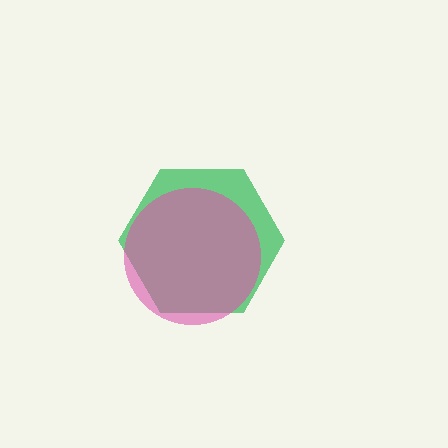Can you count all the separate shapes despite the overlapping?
Yes, there are 2 separate shapes.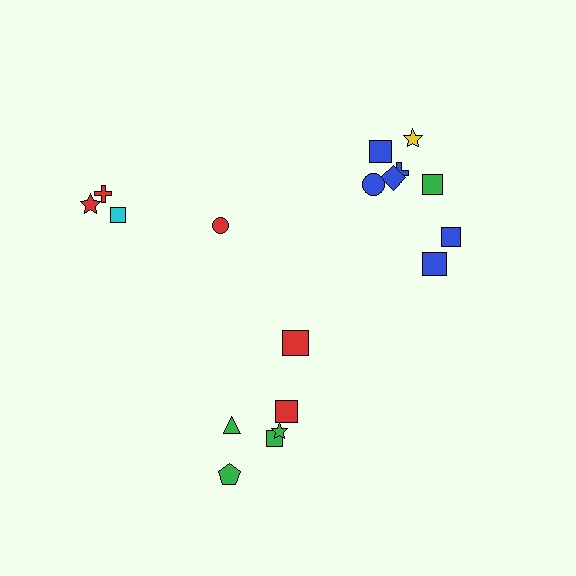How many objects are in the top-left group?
There are 4 objects.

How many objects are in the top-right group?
There are 8 objects.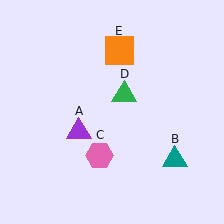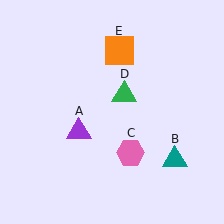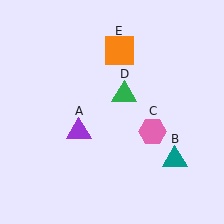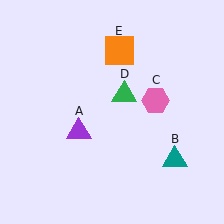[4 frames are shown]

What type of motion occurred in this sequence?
The pink hexagon (object C) rotated counterclockwise around the center of the scene.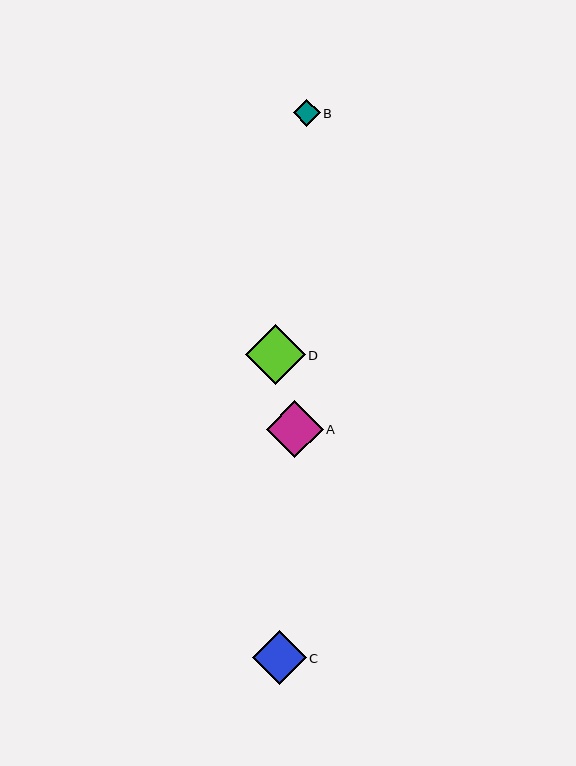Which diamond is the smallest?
Diamond B is the smallest with a size of approximately 27 pixels.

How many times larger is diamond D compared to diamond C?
Diamond D is approximately 1.1 times the size of diamond C.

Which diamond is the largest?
Diamond D is the largest with a size of approximately 60 pixels.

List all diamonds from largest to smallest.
From largest to smallest: D, A, C, B.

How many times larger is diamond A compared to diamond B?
Diamond A is approximately 2.1 times the size of diamond B.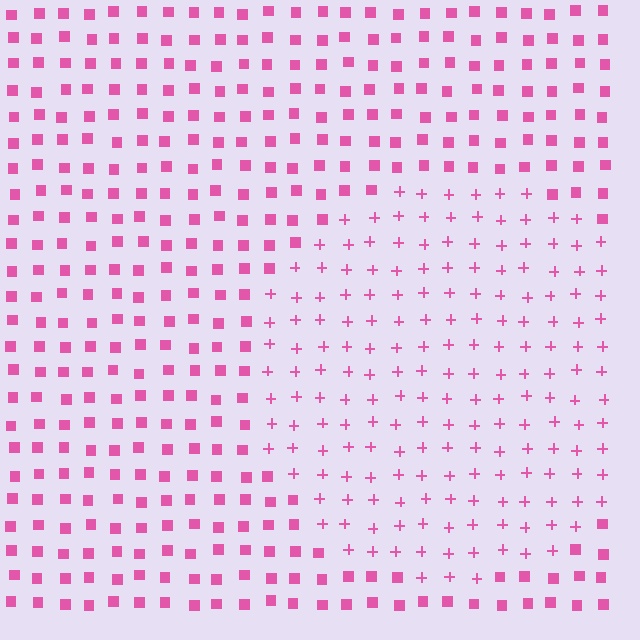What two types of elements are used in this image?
The image uses plus signs inside the circle region and squares outside it.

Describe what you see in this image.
The image is filled with small pink elements arranged in a uniform grid. A circle-shaped region contains plus signs, while the surrounding area contains squares. The boundary is defined purely by the change in element shape.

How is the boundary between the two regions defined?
The boundary is defined by a change in element shape: plus signs inside vs. squares outside. All elements share the same color and spacing.